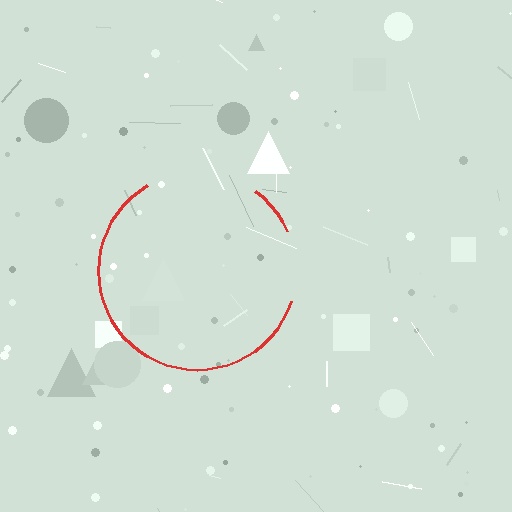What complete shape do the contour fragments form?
The contour fragments form a circle.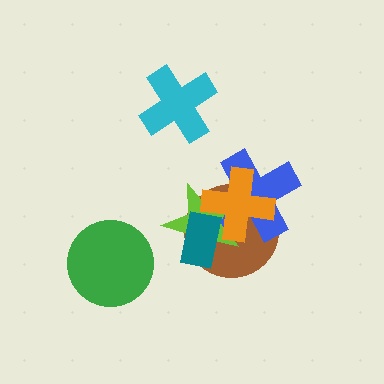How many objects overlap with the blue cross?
3 objects overlap with the blue cross.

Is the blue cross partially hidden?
Yes, it is partially covered by another shape.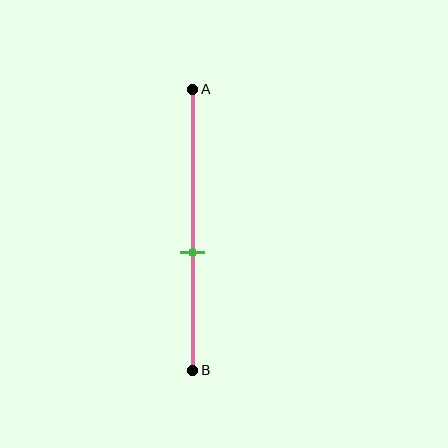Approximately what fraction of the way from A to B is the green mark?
The green mark is approximately 60% of the way from A to B.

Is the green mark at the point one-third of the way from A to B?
No, the mark is at about 60% from A, not at the 33% one-third point.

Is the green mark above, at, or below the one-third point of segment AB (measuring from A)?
The green mark is below the one-third point of segment AB.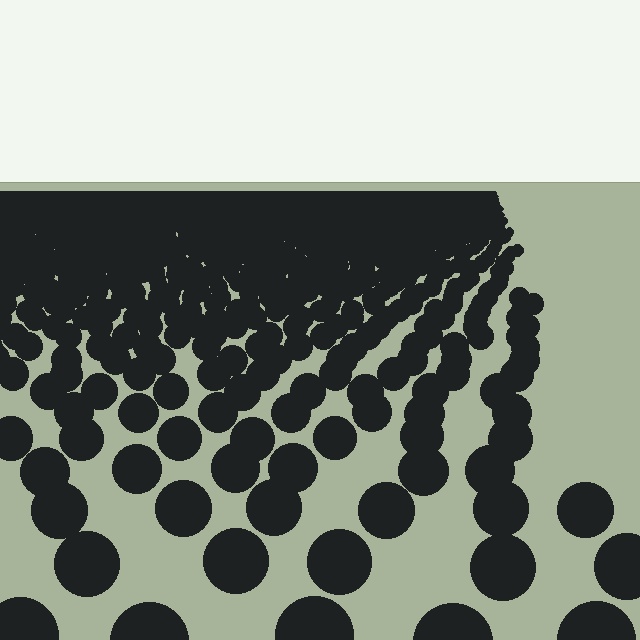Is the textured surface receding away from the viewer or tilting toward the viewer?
The surface is receding away from the viewer. Texture elements get smaller and denser toward the top.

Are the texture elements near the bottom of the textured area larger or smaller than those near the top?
Larger. Near the bottom, elements are closer to the viewer and appear at a bigger on-screen size.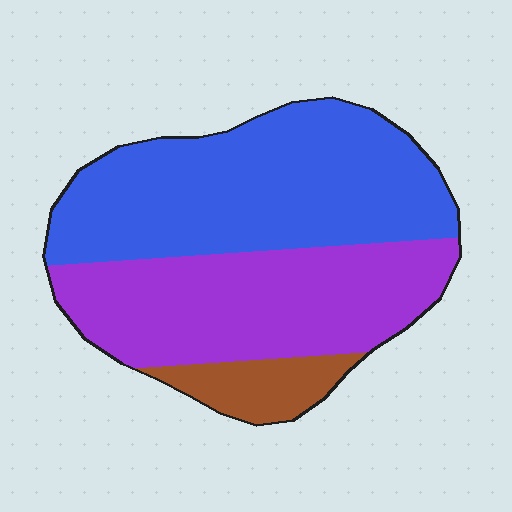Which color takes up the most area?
Blue, at roughly 50%.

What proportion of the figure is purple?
Purple covers around 40% of the figure.